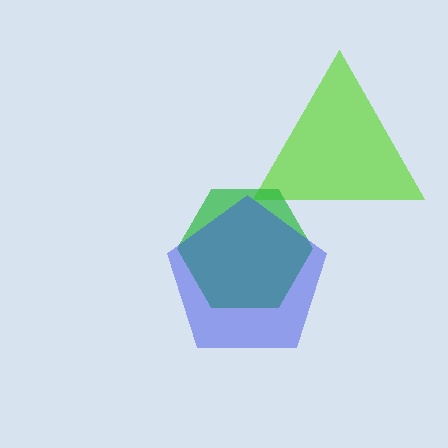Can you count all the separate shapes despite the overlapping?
Yes, there are 3 separate shapes.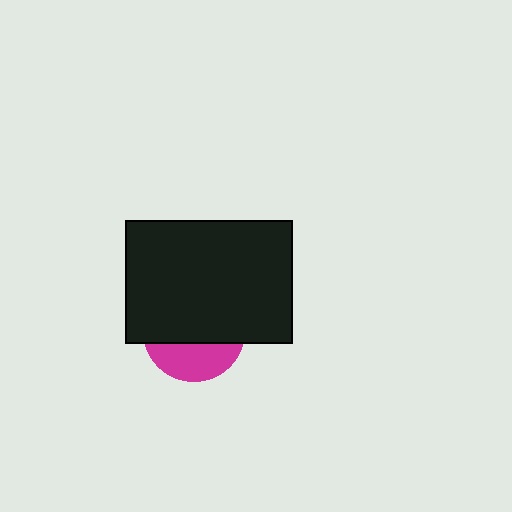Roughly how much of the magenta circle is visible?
A small part of it is visible (roughly 35%).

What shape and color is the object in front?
The object in front is a black rectangle.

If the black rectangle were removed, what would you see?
You would see the complete magenta circle.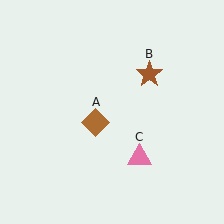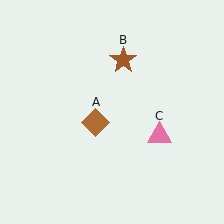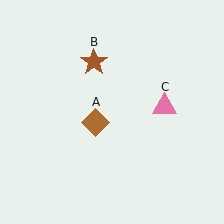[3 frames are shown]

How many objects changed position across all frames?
2 objects changed position: brown star (object B), pink triangle (object C).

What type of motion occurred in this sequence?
The brown star (object B), pink triangle (object C) rotated counterclockwise around the center of the scene.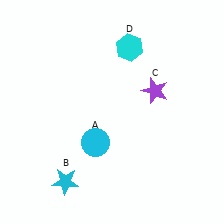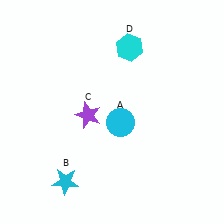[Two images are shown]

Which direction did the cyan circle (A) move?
The cyan circle (A) moved right.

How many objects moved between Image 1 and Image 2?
2 objects moved between the two images.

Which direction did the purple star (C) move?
The purple star (C) moved left.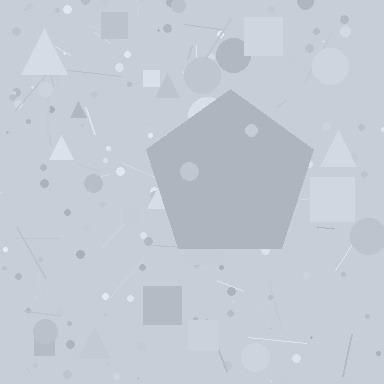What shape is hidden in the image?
A pentagon is hidden in the image.